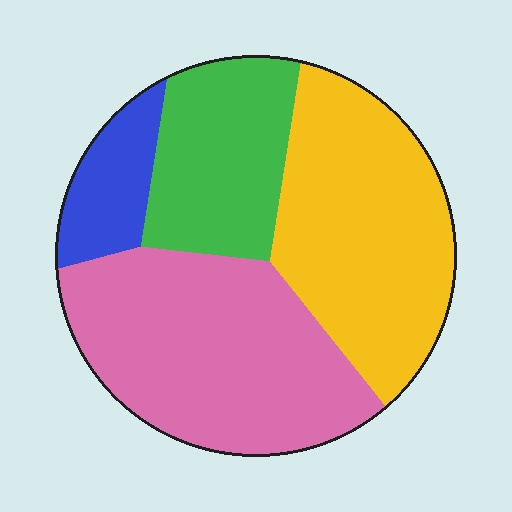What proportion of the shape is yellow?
Yellow covers around 35% of the shape.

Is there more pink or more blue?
Pink.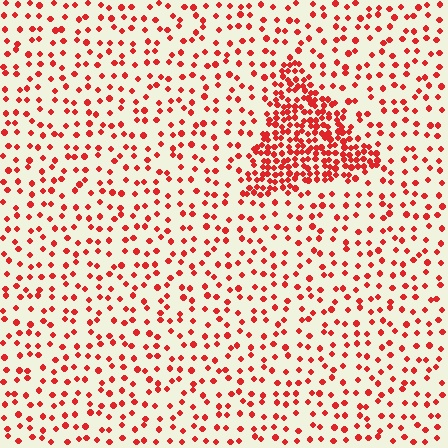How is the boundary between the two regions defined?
The boundary is defined by a change in element density (approximately 3.0x ratio). All elements are the same color, size, and shape.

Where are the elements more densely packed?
The elements are more densely packed inside the triangle boundary.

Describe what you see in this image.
The image contains small red elements arranged at two different densities. A triangle-shaped region is visible where the elements are more densely packed than the surrounding area.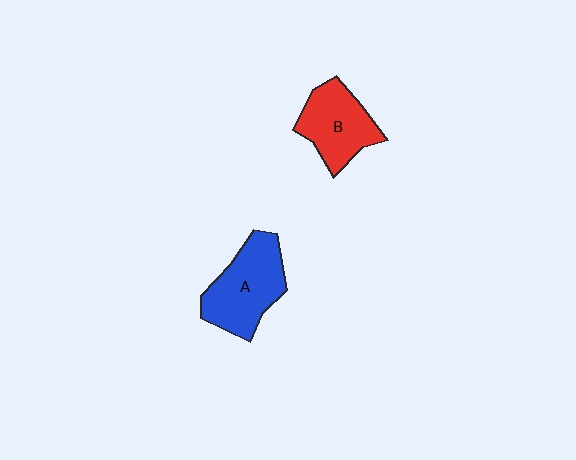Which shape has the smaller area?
Shape B (red).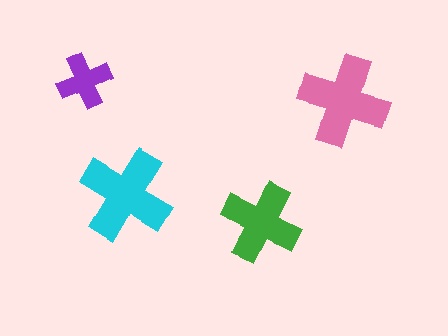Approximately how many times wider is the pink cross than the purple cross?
About 1.5 times wider.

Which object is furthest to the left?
The purple cross is leftmost.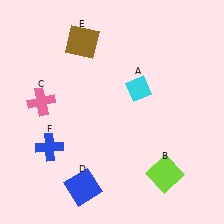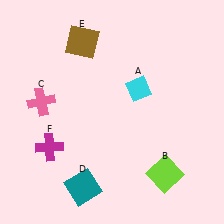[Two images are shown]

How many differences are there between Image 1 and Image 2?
There are 2 differences between the two images.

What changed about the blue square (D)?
In Image 1, D is blue. In Image 2, it changed to teal.